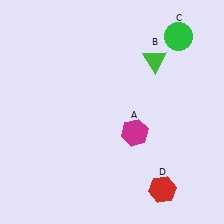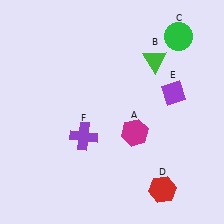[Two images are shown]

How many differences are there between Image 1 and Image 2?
There are 2 differences between the two images.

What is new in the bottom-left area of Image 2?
A purple cross (F) was added in the bottom-left area of Image 2.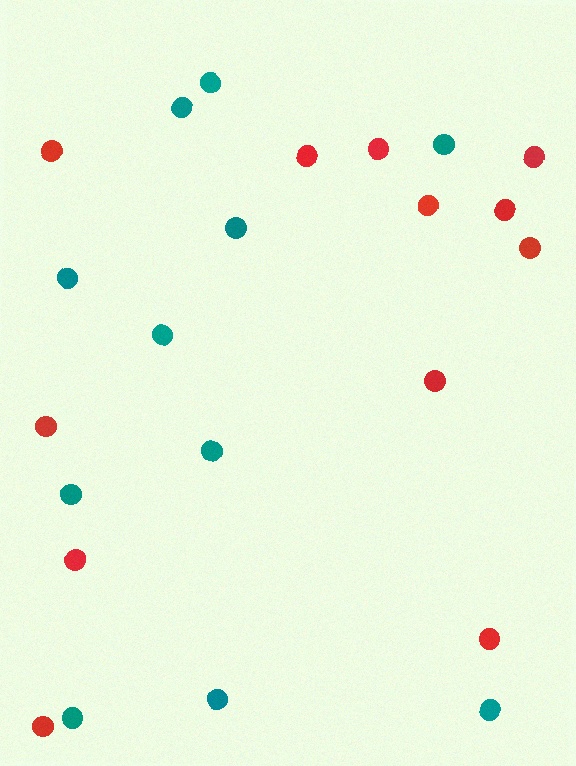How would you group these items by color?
There are 2 groups: one group of red circles (12) and one group of teal circles (11).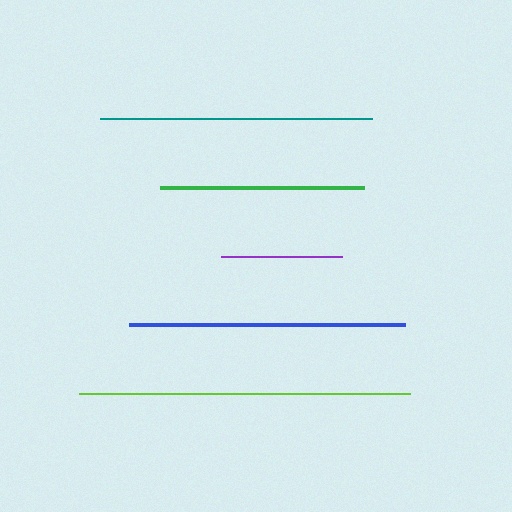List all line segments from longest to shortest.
From longest to shortest: lime, blue, teal, green, purple.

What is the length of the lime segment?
The lime segment is approximately 332 pixels long.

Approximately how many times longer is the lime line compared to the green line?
The lime line is approximately 1.6 times the length of the green line.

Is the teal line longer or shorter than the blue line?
The blue line is longer than the teal line.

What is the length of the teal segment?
The teal segment is approximately 271 pixels long.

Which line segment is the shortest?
The purple line is the shortest at approximately 121 pixels.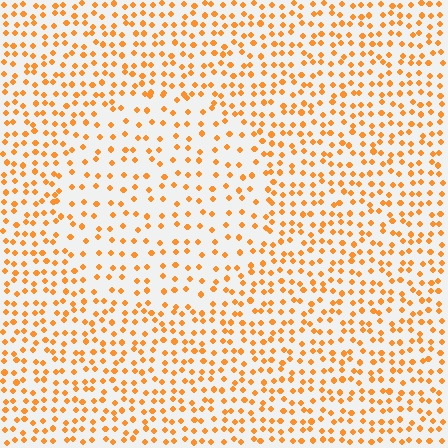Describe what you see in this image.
The image contains small orange elements arranged at two different densities. A circle-shaped region is visible where the elements are less densely packed than the surrounding area.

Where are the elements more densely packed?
The elements are more densely packed outside the circle boundary.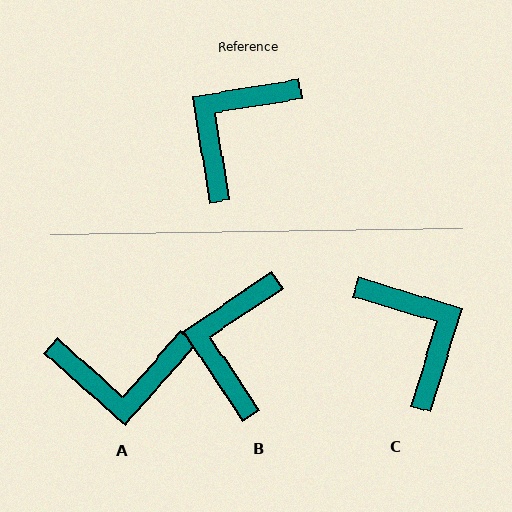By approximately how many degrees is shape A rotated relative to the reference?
Approximately 129 degrees counter-clockwise.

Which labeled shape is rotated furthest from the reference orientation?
A, about 129 degrees away.